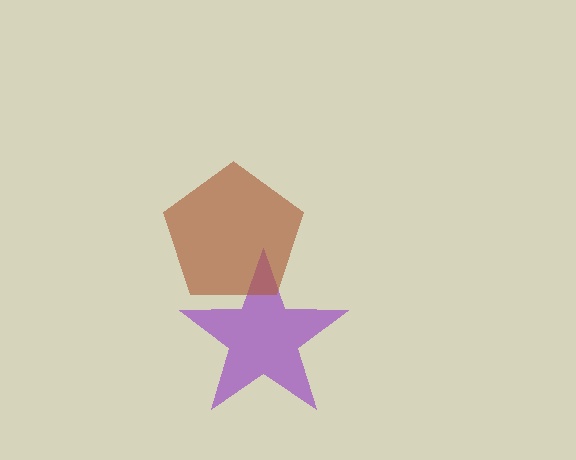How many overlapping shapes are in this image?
There are 2 overlapping shapes in the image.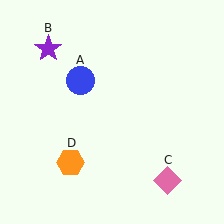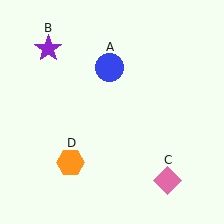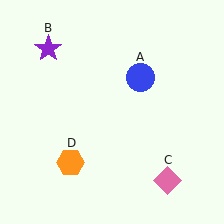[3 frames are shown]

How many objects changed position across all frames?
1 object changed position: blue circle (object A).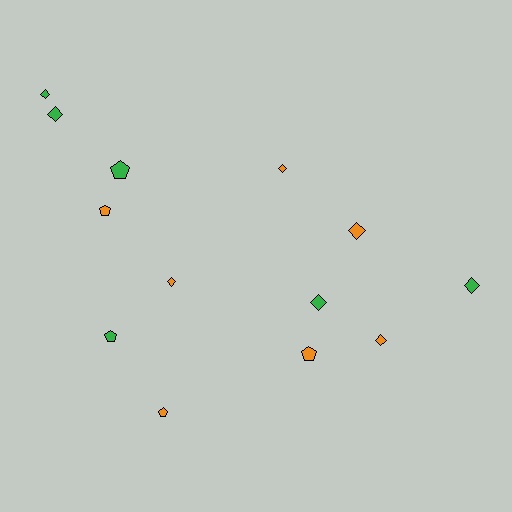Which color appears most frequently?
Orange, with 7 objects.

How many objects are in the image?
There are 13 objects.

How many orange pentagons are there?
There are 3 orange pentagons.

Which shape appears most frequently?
Diamond, with 8 objects.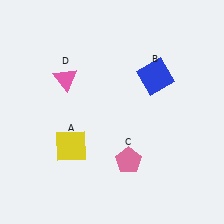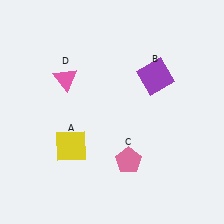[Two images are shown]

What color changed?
The square (B) changed from blue in Image 1 to purple in Image 2.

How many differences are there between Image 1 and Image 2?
There is 1 difference between the two images.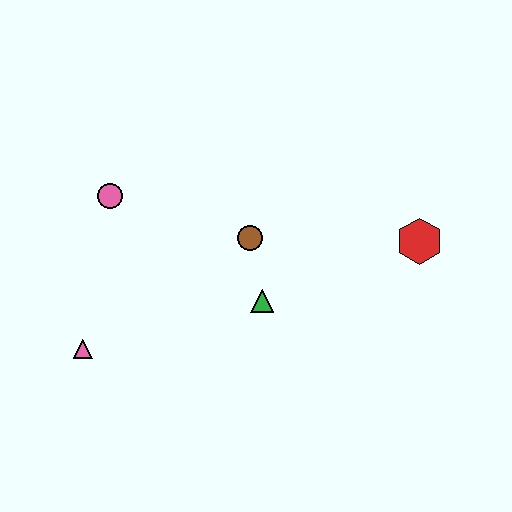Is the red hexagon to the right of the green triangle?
Yes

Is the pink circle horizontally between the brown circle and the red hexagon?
No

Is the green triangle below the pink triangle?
No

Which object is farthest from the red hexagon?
The pink triangle is farthest from the red hexagon.